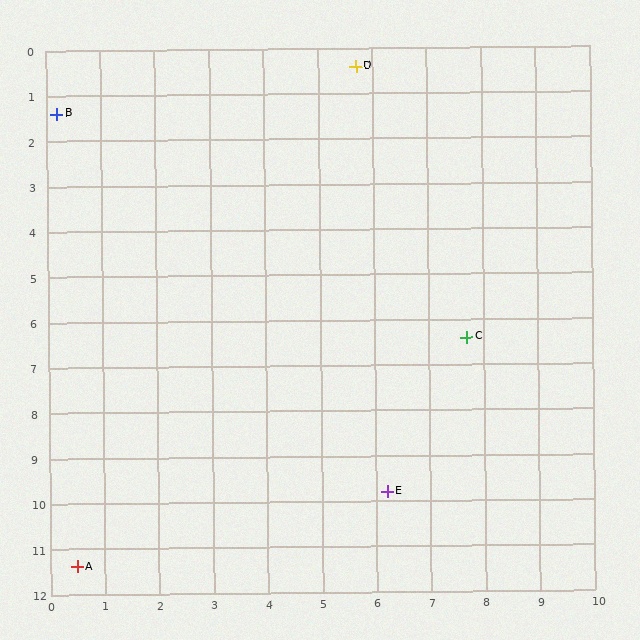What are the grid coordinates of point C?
Point C is at approximately (7.7, 6.4).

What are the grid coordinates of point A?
Point A is at approximately (0.5, 11.4).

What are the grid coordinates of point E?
Point E is at approximately (6.2, 9.8).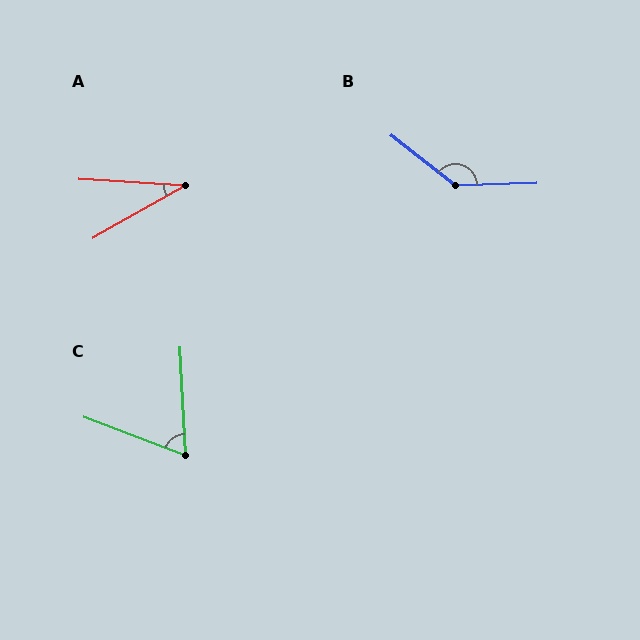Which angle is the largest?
B, at approximately 140 degrees.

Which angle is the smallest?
A, at approximately 33 degrees.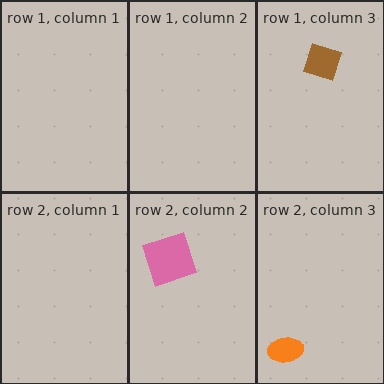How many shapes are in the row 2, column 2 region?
1.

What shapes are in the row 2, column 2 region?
The pink square.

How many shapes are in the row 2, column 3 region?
1.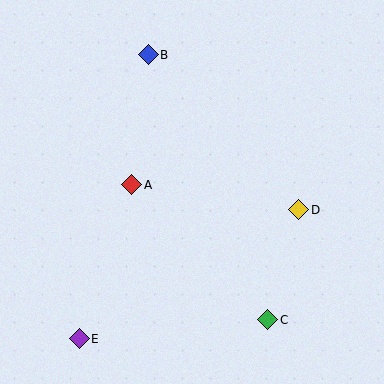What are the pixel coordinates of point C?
Point C is at (268, 320).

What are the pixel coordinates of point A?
Point A is at (132, 185).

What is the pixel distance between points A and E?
The distance between A and E is 163 pixels.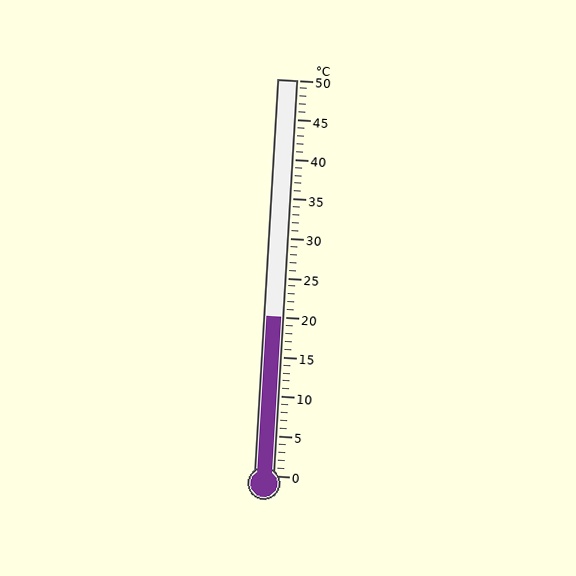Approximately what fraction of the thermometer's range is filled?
The thermometer is filled to approximately 40% of its range.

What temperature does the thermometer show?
The thermometer shows approximately 20°C.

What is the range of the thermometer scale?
The thermometer scale ranges from 0°C to 50°C.